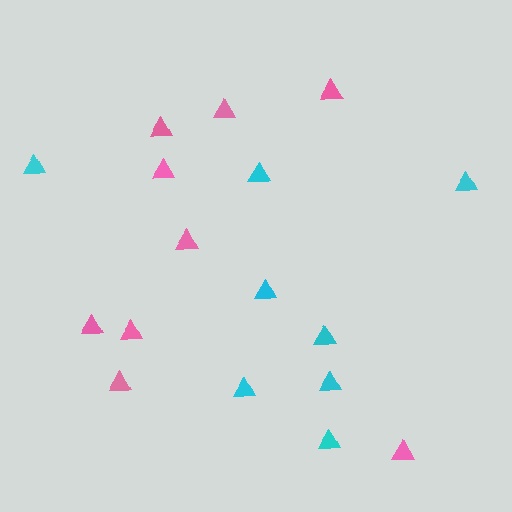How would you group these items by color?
There are 2 groups: one group of cyan triangles (8) and one group of pink triangles (9).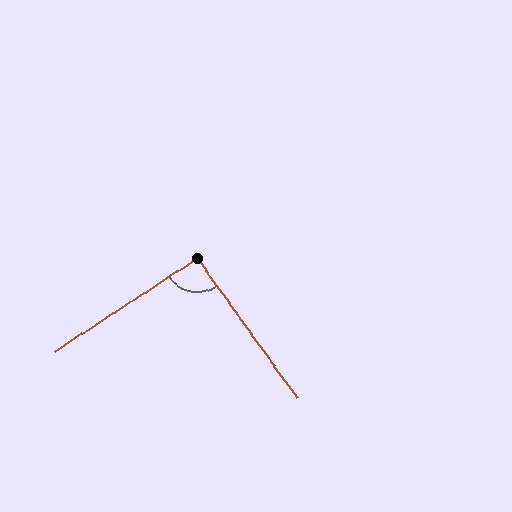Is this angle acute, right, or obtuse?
It is approximately a right angle.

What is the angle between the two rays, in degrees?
Approximately 92 degrees.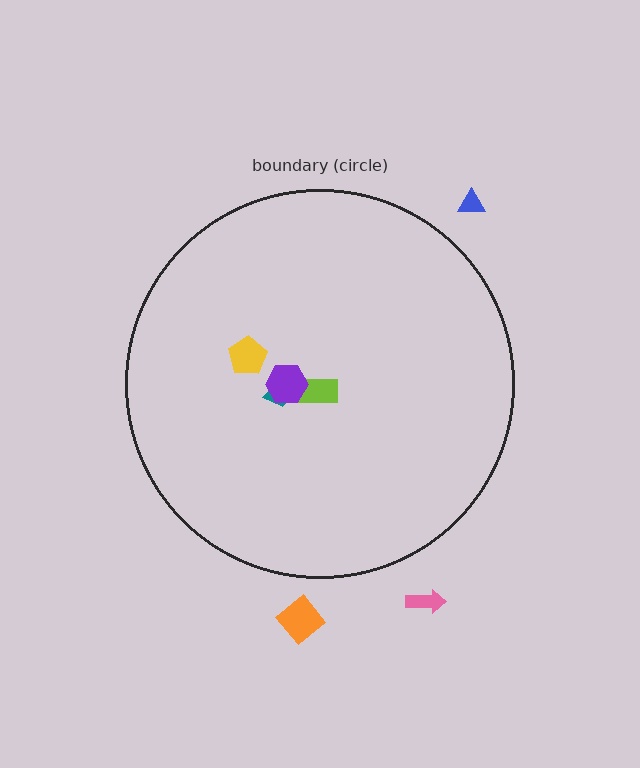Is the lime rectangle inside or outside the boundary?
Inside.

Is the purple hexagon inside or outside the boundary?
Inside.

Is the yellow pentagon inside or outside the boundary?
Inside.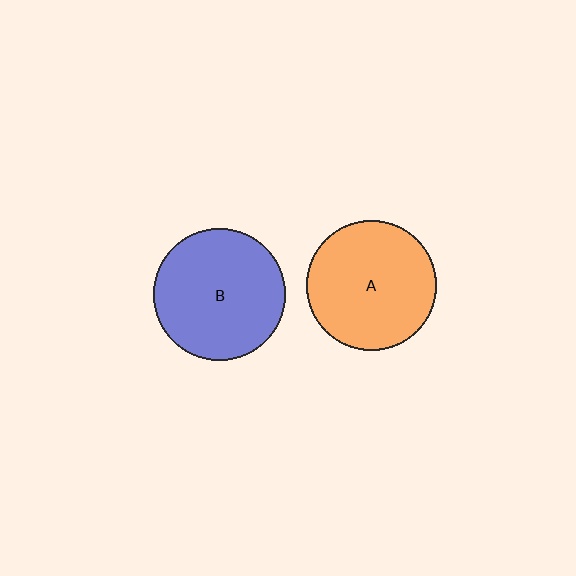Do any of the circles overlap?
No, none of the circles overlap.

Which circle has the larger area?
Circle B (blue).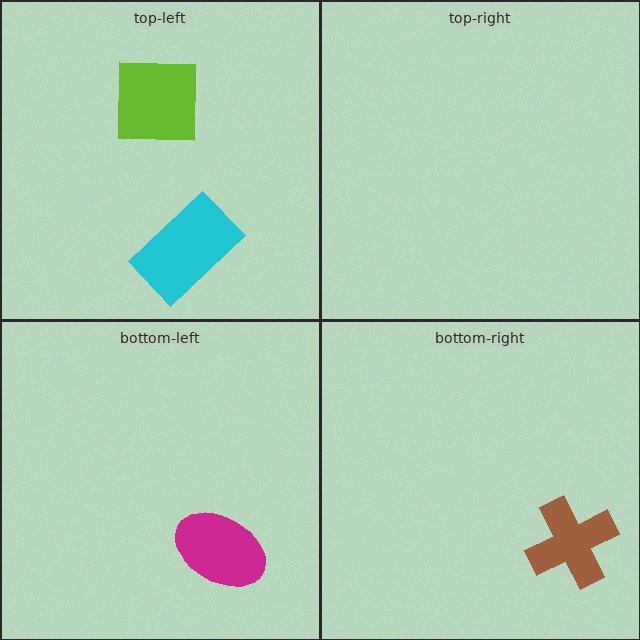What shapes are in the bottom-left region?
The magenta ellipse.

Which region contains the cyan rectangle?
The top-left region.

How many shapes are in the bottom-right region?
1.